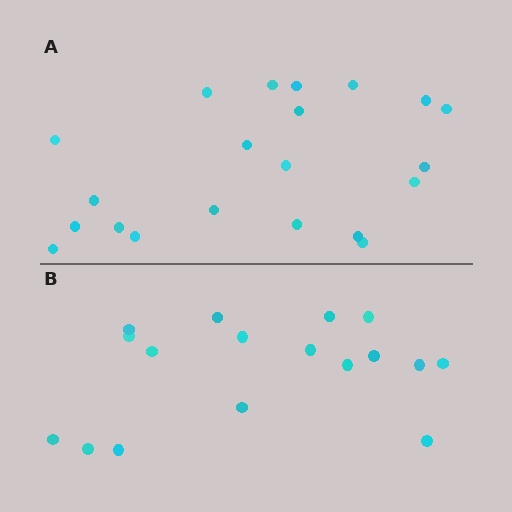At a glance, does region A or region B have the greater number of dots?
Region A (the top region) has more dots.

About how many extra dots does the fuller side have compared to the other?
Region A has about 4 more dots than region B.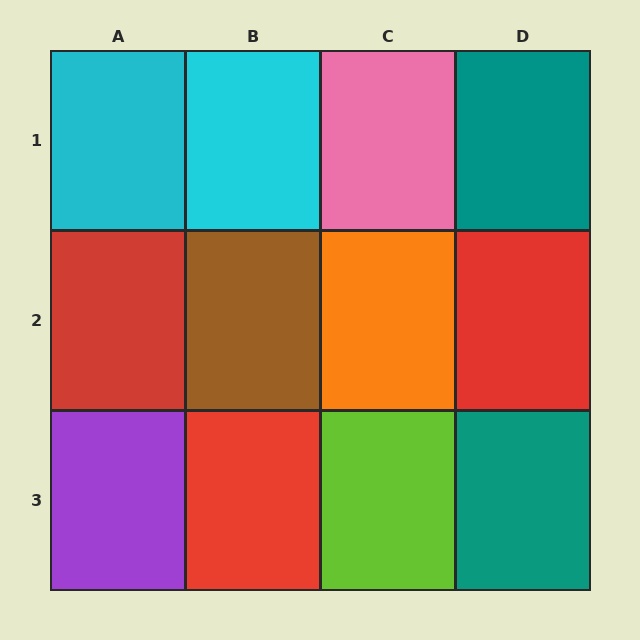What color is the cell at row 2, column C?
Orange.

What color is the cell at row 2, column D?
Red.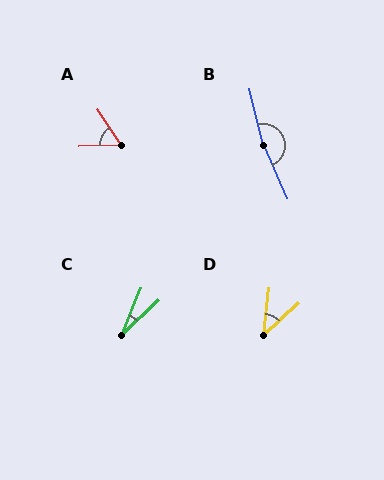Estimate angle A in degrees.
Approximately 58 degrees.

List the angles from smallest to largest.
C (24°), D (41°), A (58°), B (169°).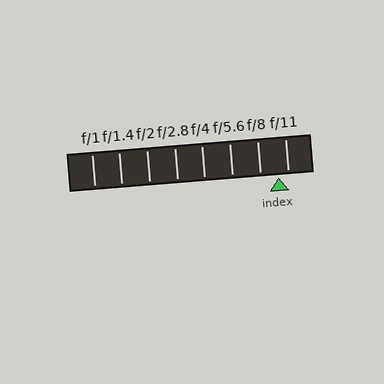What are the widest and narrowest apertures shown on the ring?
The widest aperture shown is f/1 and the narrowest is f/11.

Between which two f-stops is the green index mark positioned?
The index mark is between f/8 and f/11.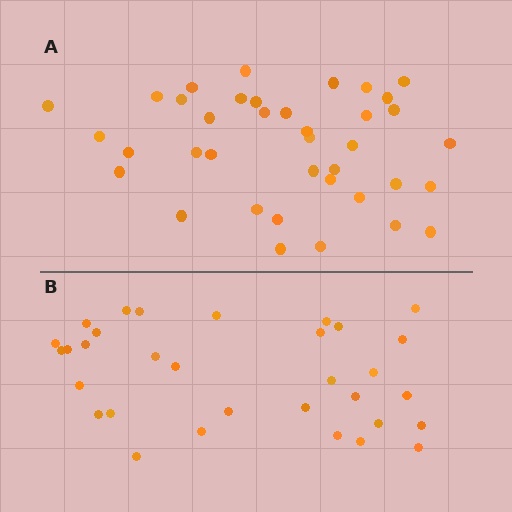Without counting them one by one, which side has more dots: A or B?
Region A (the top region) has more dots.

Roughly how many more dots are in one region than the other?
Region A has about 6 more dots than region B.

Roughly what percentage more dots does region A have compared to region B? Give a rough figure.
About 20% more.